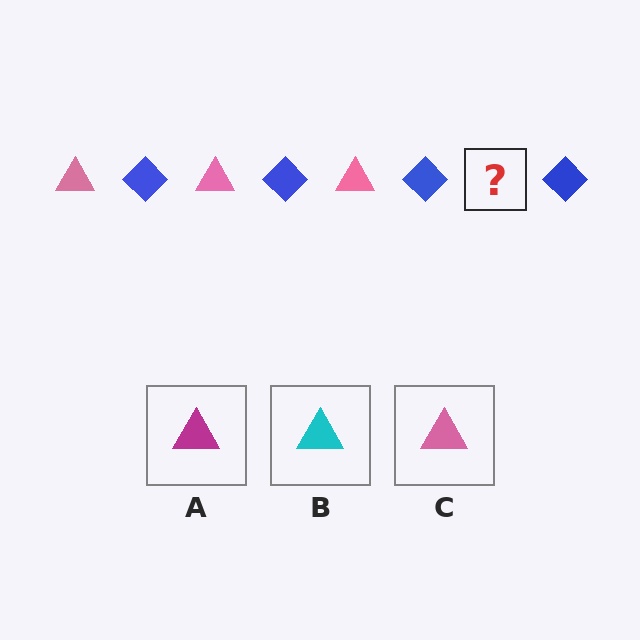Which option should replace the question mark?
Option C.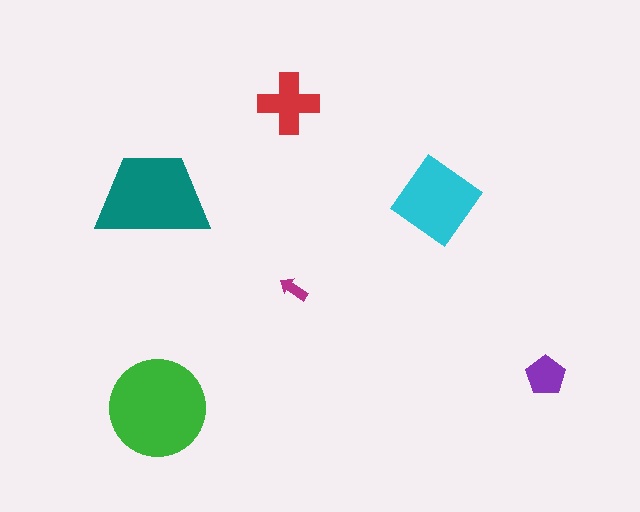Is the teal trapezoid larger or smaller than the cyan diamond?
Larger.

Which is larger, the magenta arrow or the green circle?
The green circle.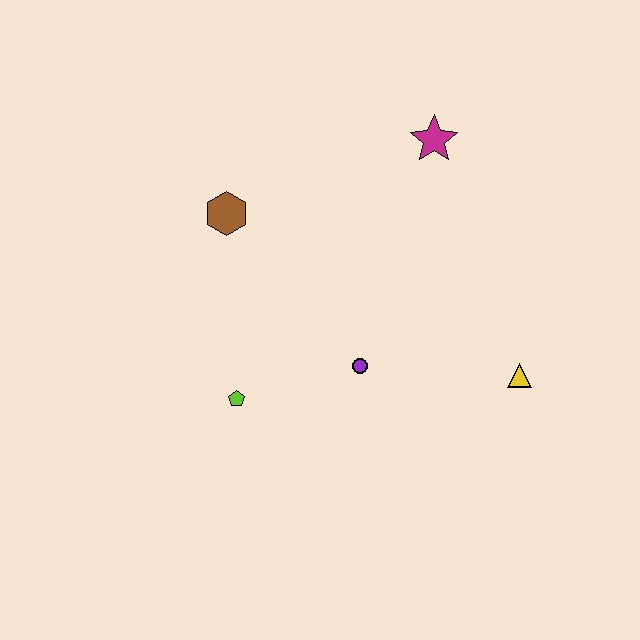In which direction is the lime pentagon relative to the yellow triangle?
The lime pentagon is to the left of the yellow triangle.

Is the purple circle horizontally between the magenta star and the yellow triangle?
No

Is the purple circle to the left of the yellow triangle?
Yes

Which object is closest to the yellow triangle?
The purple circle is closest to the yellow triangle.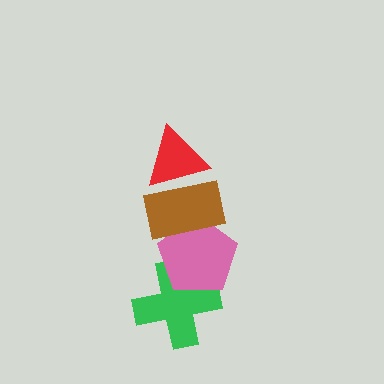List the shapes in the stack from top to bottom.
From top to bottom: the red triangle, the brown rectangle, the pink pentagon, the green cross.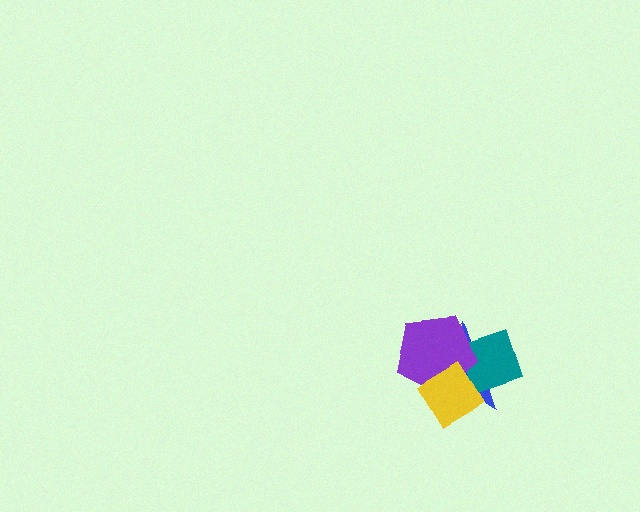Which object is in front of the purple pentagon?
The yellow diamond is in front of the purple pentagon.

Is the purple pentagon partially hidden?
Yes, it is partially covered by another shape.